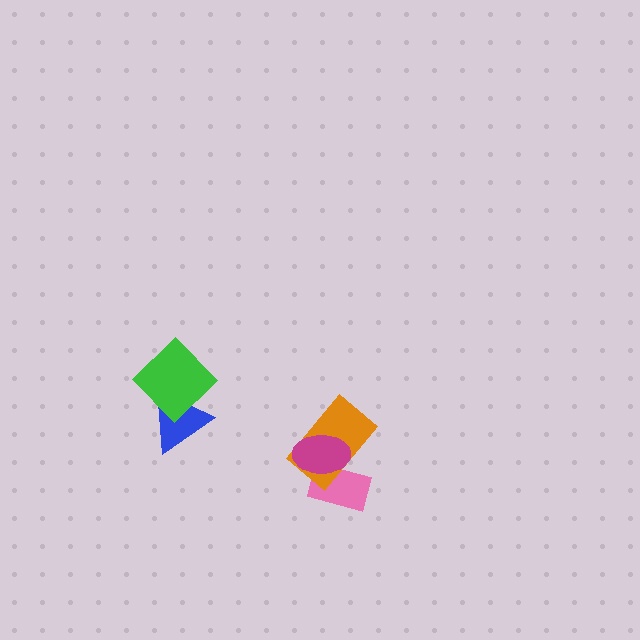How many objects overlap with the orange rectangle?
2 objects overlap with the orange rectangle.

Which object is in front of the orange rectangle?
The magenta ellipse is in front of the orange rectangle.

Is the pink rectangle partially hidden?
Yes, it is partially covered by another shape.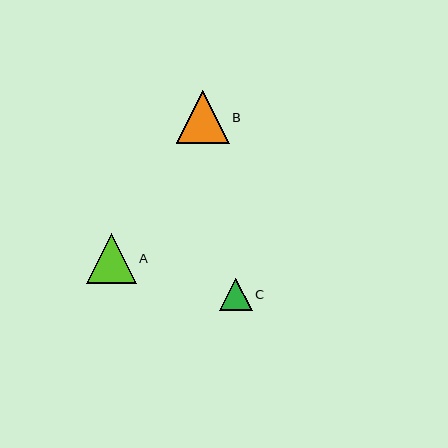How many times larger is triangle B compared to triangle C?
Triangle B is approximately 1.6 times the size of triangle C.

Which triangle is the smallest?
Triangle C is the smallest with a size of approximately 32 pixels.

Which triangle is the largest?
Triangle B is the largest with a size of approximately 53 pixels.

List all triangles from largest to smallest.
From largest to smallest: B, A, C.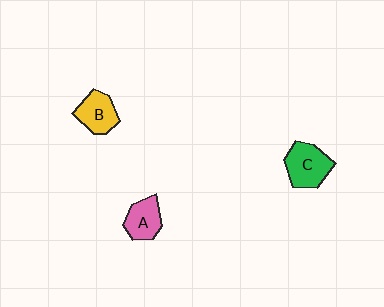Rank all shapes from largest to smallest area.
From largest to smallest: C (green), B (yellow), A (pink).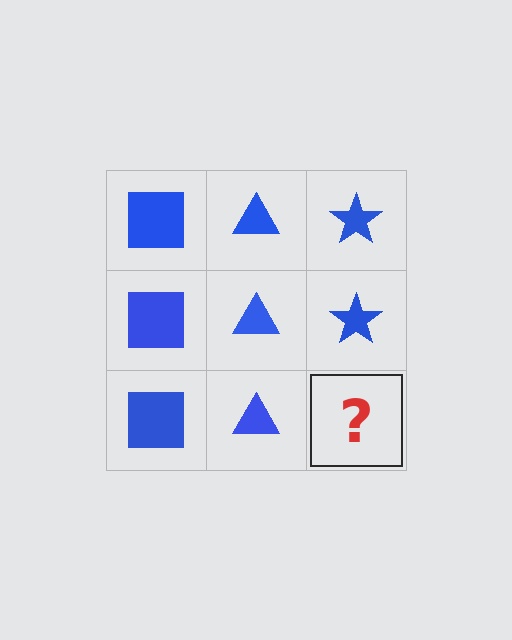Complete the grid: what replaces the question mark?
The question mark should be replaced with a blue star.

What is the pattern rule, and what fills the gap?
The rule is that each column has a consistent shape. The gap should be filled with a blue star.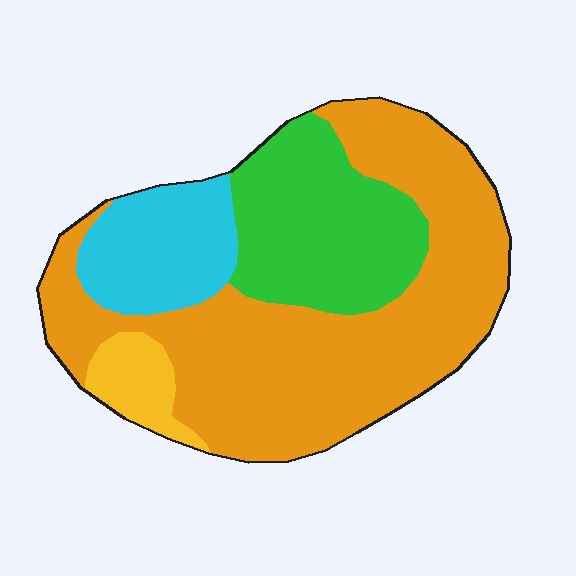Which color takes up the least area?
Yellow, at roughly 5%.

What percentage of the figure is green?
Green takes up between a sixth and a third of the figure.